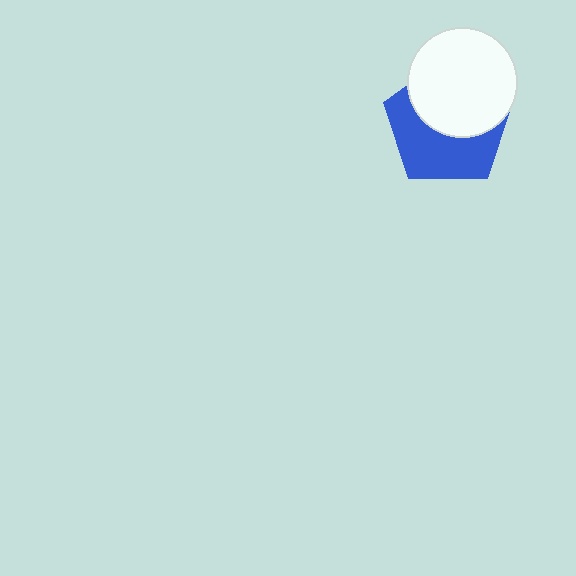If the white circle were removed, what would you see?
You would see the complete blue pentagon.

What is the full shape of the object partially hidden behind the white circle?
The partially hidden object is a blue pentagon.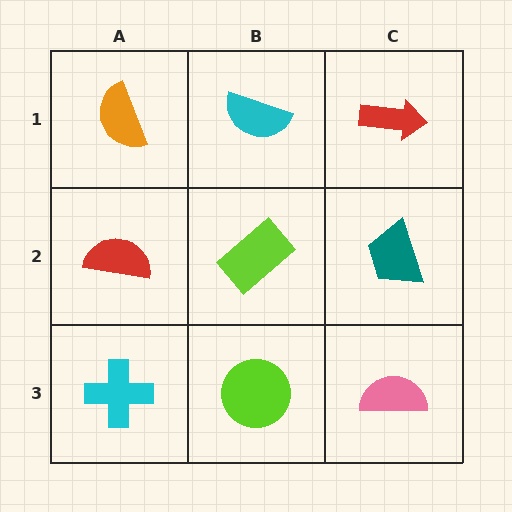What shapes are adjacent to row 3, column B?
A lime rectangle (row 2, column B), a cyan cross (row 3, column A), a pink semicircle (row 3, column C).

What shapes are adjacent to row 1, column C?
A teal trapezoid (row 2, column C), a cyan semicircle (row 1, column B).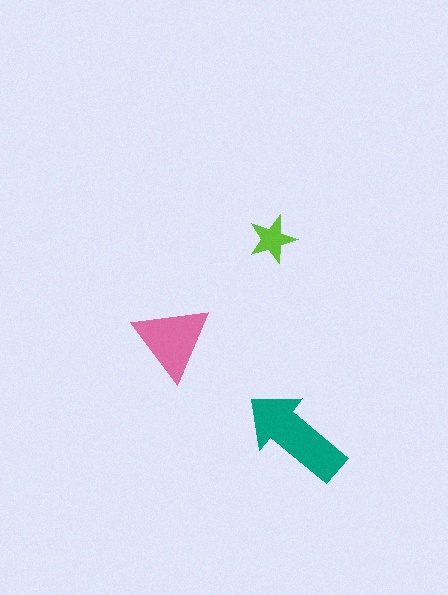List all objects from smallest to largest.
The lime star, the pink triangle, the teal arrow.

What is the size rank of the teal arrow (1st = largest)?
1st.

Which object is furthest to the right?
The teal arrow is rightmost.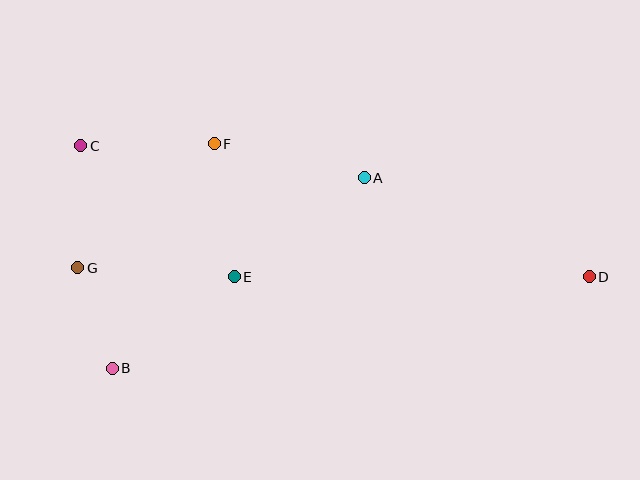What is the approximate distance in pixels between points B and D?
The distance between B and D is approximately 486 pixels.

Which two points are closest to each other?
Points B and G are closest to each other.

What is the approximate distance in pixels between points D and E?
The distance between D and E is approximately 355 pixels.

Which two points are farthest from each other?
Points C and D are farthest from each other.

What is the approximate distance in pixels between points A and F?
The distance between A and F is approximately 154 pixels.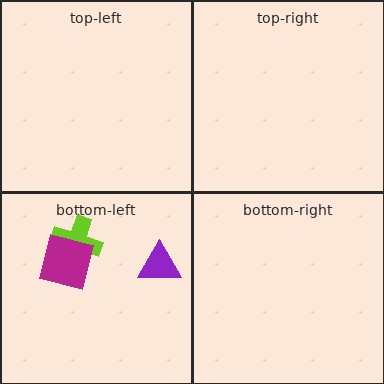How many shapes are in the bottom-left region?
3.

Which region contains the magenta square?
The bottom-left region.